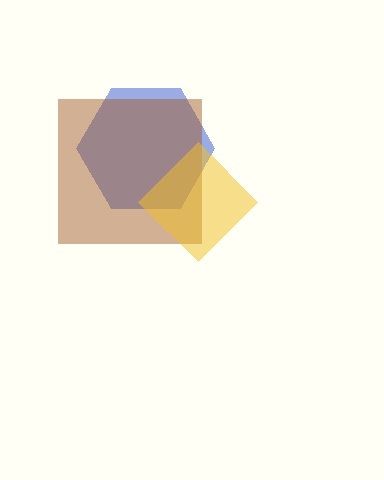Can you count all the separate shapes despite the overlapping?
Yes, there are 3 separate shapes.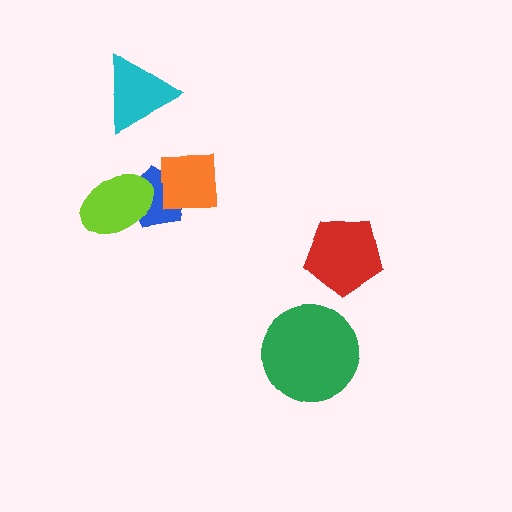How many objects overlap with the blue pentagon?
2 objects overlap with the blue pentagon.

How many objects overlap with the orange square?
1 object overlaps with the orange square.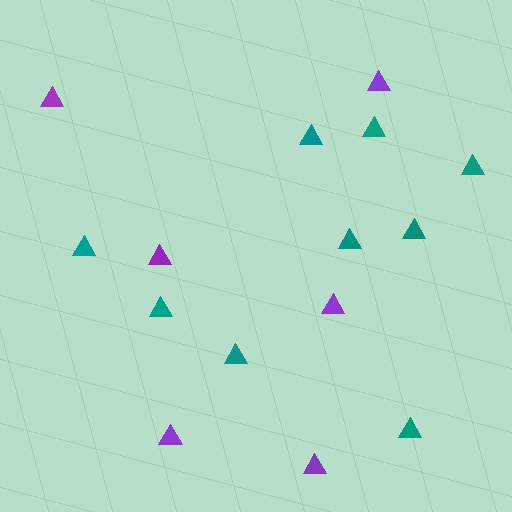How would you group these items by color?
There are 2 groups: one group of teal triangles (9) and one group of purple triangles (6).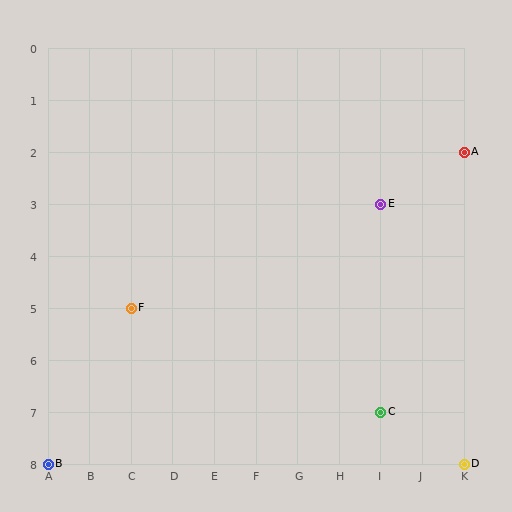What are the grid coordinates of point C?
Point C is at grid coordinates (I, 7).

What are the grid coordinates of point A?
Point A is at grid coordinates (K, 2).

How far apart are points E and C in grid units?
Points E and C are 4 rows apart.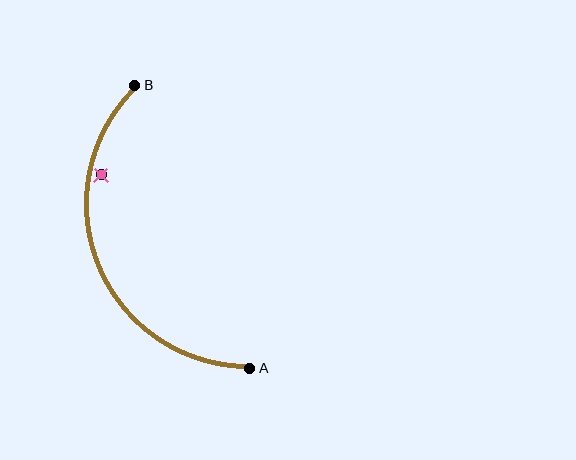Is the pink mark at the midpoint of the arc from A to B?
No — the pink mark does not lie on the arc at all. It sits slightly inside the curve.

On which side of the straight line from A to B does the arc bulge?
The arc bulges to the left of the straight line connecting A and B.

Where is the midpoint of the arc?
The arc midpoint is the point on the curve farthest from the straight line joining A and B. It sits to the left of that line.